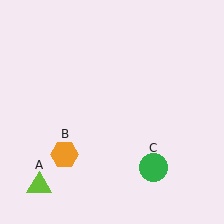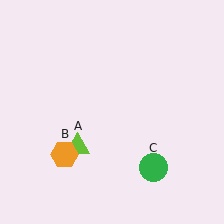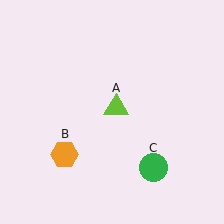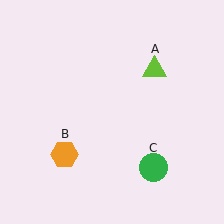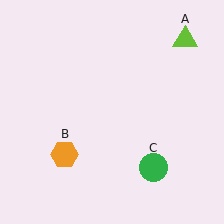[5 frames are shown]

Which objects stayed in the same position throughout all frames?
Orange hexagon (object B) and green circle (object C) remained stationary.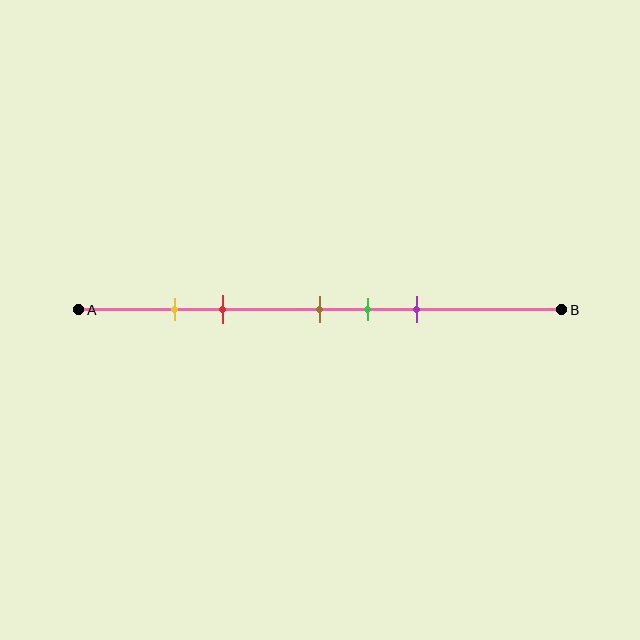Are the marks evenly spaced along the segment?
No, the marks are not evenly spaced.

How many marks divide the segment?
There are 5 marks dividing the segment.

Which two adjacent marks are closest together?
The yellow and red marks are the closest adjacent pair.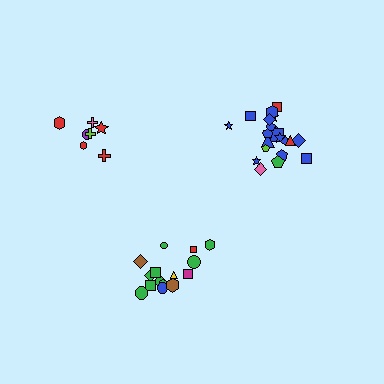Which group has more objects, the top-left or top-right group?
The top-right group.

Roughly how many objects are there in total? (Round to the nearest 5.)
Roughly 45 objects in total.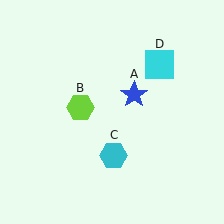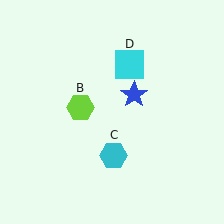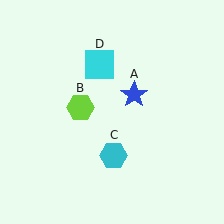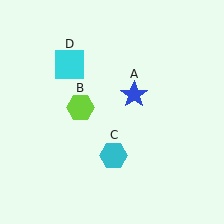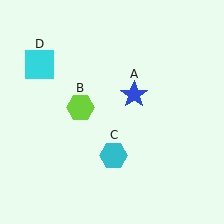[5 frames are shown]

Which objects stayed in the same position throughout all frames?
Blue star (object A) and lime hexagon (object B) and cyan hexagon (object C) remained stationary.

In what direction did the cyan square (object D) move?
The cyan square (object D) moved left.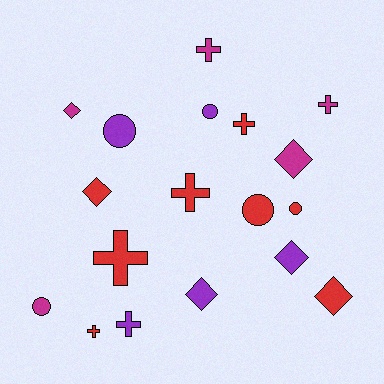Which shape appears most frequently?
Cross, with 7 objects.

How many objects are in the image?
There are 18 objects.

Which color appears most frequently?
Red, with 8 objects.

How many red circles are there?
There are 2 red circles.